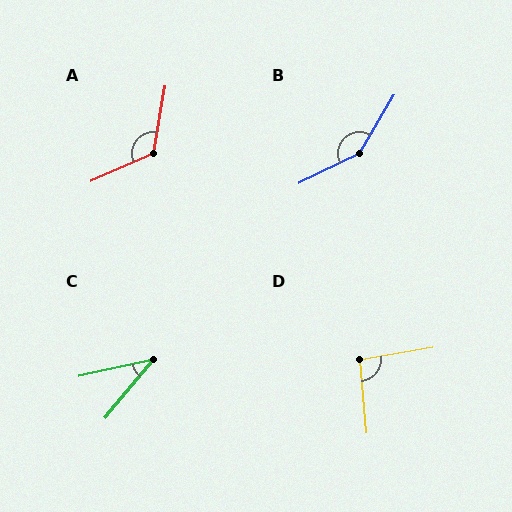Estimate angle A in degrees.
Approximately 123 degrees.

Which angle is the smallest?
C, at approximately 38 degrees.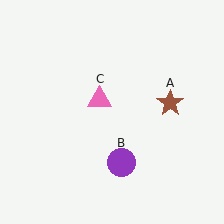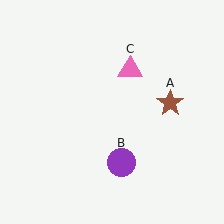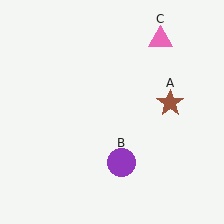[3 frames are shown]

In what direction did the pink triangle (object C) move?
The pink triangle (object C) moved up and to the right.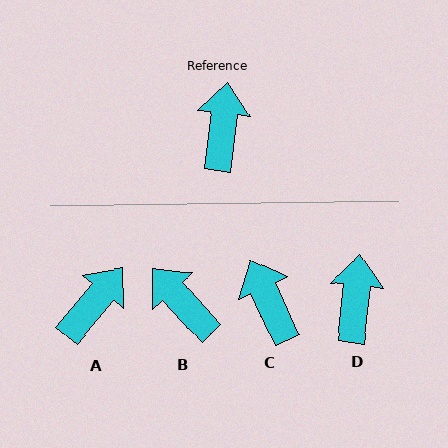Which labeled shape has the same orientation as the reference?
D.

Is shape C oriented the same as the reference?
No, it is off by about 31 degrees.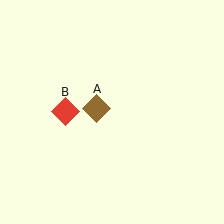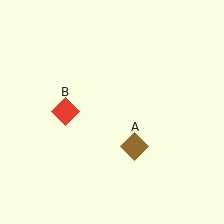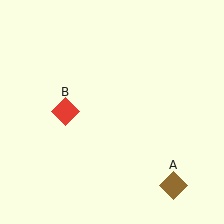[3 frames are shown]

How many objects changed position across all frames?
1 object changed position: brown diamond (object A).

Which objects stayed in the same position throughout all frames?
Red diamond (object B) remained stationary.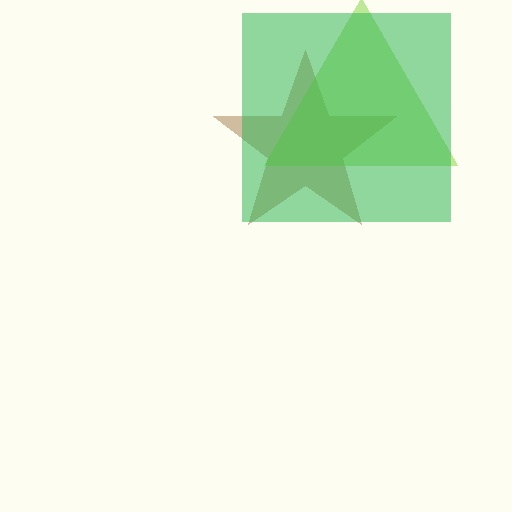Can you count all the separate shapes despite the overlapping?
Yes, there are 3 separate shapes.